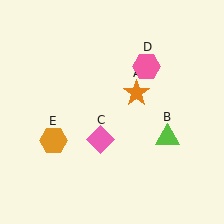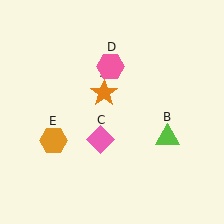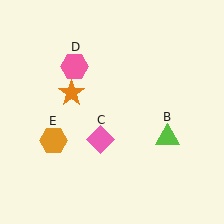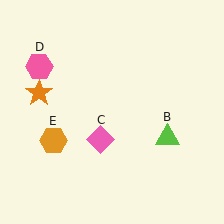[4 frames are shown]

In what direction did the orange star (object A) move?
The orange star (object A) moved left.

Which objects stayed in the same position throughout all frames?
Lime triangle (object B) and pink diamond (object C) and orange hexagon (object E) remained stationary.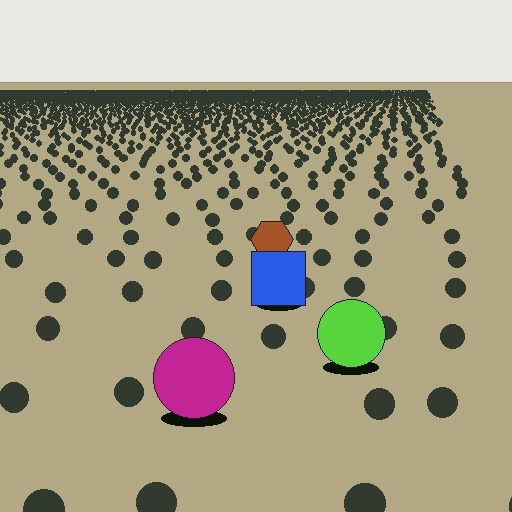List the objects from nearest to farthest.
From nearest to farthest: the magenta circle, the lime circle, the blue square, the brown hexagon.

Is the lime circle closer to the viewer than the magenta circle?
No. The magenta circle is closer — you can tell from the texture gradient: the ground texture is coarser near it.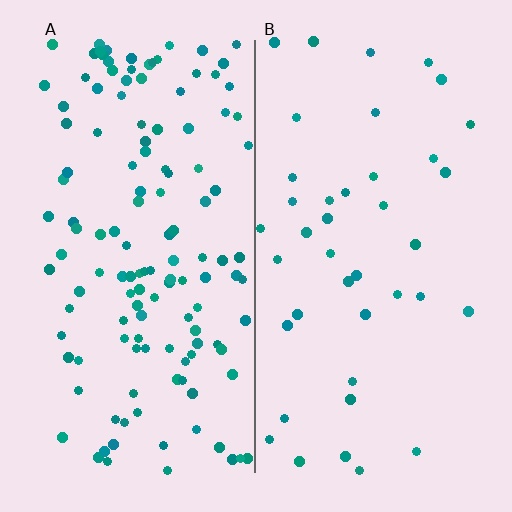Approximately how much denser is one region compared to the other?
Approximately 3.3× — region A over region B.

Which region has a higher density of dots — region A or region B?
A (the left).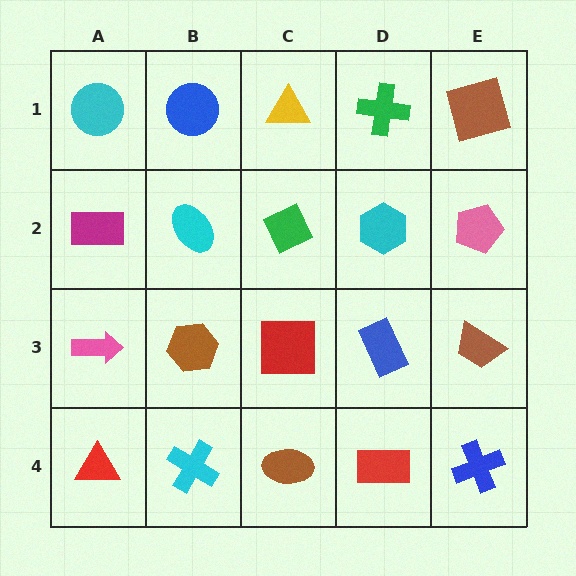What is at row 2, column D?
A cyan hexagon.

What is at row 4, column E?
A blue cross.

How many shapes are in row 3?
5 shapes.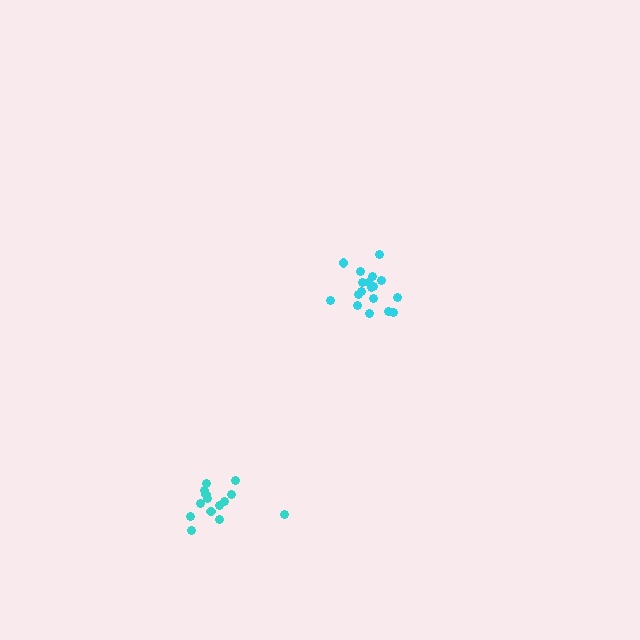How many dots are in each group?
Group 1: 14 dots, Group 2: 18 dots (32 total).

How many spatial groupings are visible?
There are 2 spatial groupings.